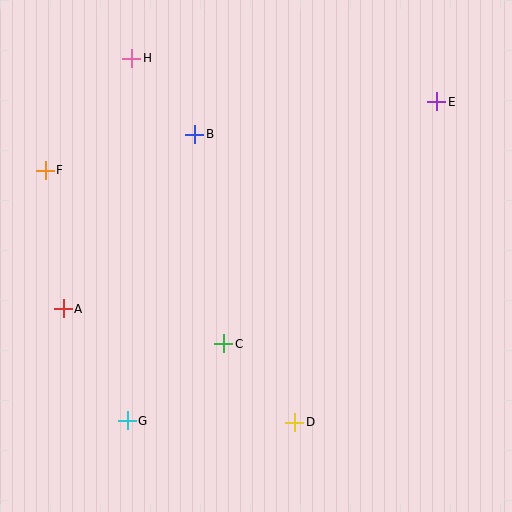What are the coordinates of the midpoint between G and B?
The midpoint between G and B is at (161, 278).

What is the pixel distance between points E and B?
The distance between E and B is 244 pixels.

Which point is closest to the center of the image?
Point C at (224, 344) is closest to the center.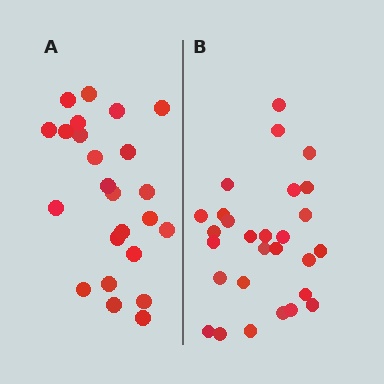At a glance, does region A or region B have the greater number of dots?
Region B (the right region) has more dots.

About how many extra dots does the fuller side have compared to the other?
Region B has about 4 more dots than region A.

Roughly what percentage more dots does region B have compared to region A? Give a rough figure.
About 15% more.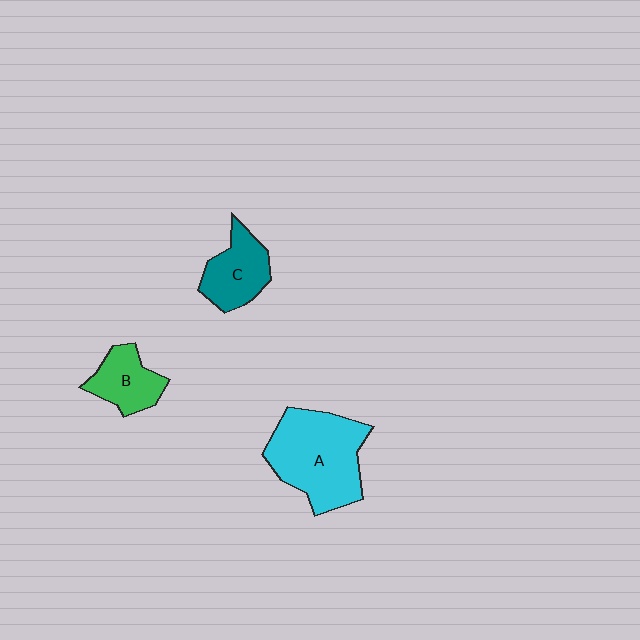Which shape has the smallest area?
Shape B (green).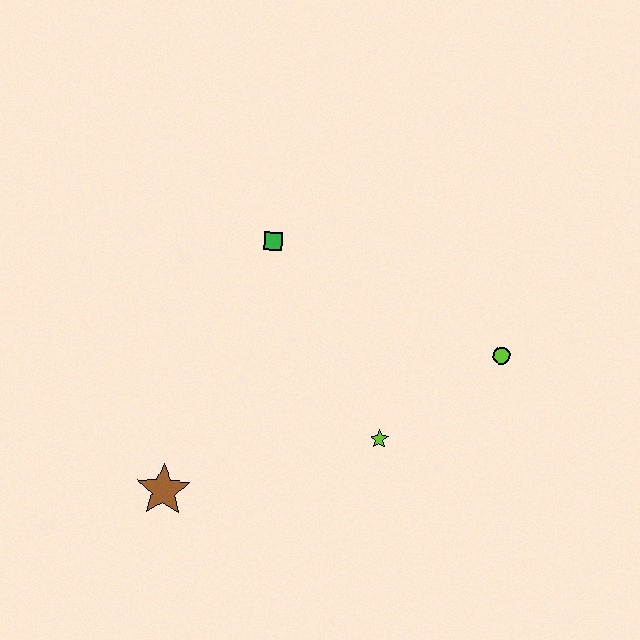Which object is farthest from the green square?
The brown star is farthest from the green square.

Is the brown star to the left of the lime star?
Yes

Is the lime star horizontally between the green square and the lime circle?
Yes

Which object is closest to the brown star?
The lime star is closest to the brown star.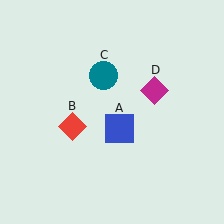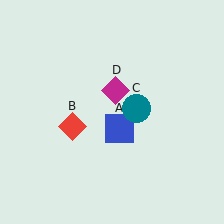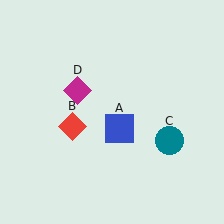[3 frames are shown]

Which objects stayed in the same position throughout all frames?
Blue square (object A) and red diamond (object B) remained stationary.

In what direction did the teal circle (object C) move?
The teal circle (object C) moved down and to the right.